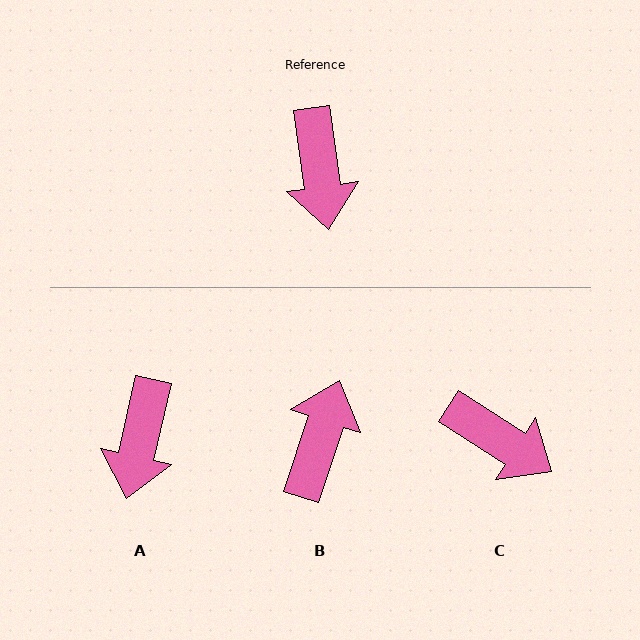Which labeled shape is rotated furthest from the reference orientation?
B, about 154 degrees away.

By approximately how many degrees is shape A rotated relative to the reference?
Approximately 20 degrees clockwise.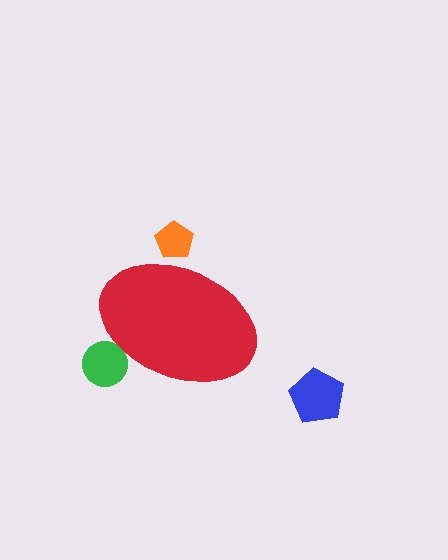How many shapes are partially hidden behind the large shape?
2 shapes are partially hidden.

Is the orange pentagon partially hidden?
Yes, the orange pentagon is partially hidden behind the red ellipse.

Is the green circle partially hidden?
Yes, the green circle is partially hidden behind the red ellipse.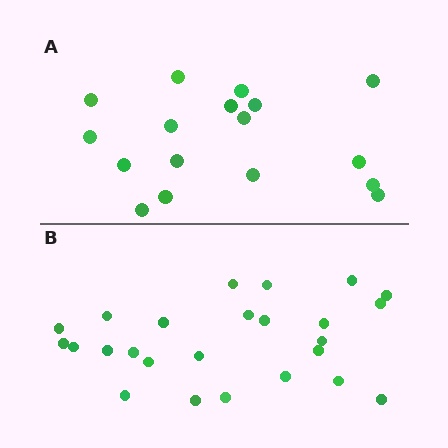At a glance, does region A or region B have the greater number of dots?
Region B (the bottom region) has more dots.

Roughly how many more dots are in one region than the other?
Region B has roughly 8 or so more dots than region A.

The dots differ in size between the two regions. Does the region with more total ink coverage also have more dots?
No. Region A has more total ink coverage because its dots are larger, but region B actually contains more individual dots. Total area can be misleading — the number of items is what matters here.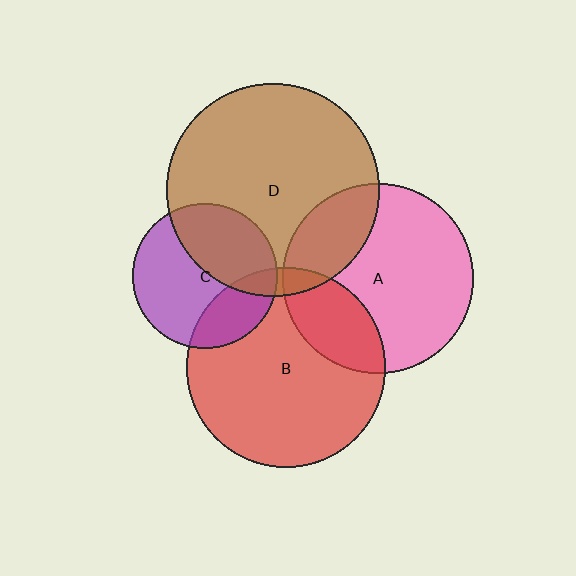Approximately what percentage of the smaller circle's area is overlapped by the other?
Approximately 25%.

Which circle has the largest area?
Circle D (brown).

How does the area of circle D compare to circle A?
Approximately 1.2 times.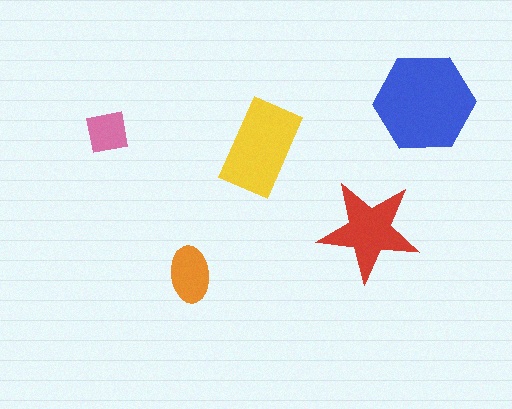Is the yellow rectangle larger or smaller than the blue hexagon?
Smaller.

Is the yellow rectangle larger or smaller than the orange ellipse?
Larger.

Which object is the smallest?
The pink square.